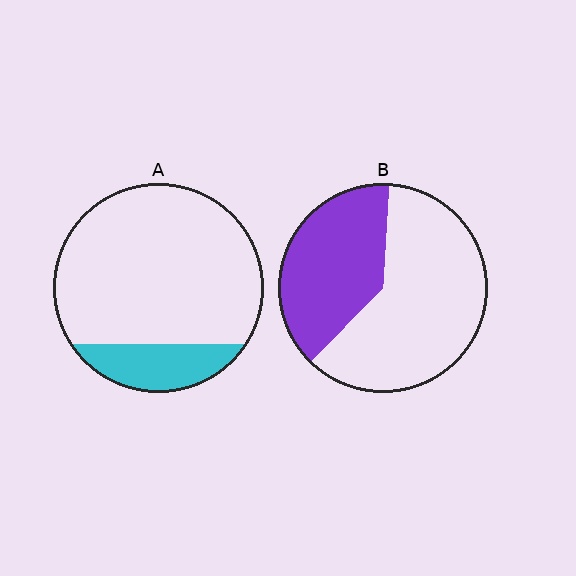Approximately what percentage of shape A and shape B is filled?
A is approximately 20% and B is approximately 40%.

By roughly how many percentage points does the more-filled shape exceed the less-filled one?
By roughly 20 percentage points (B over A).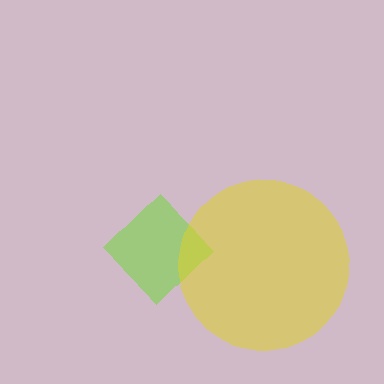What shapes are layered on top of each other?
The layered shapes are: a lime diamond, a yellow circle.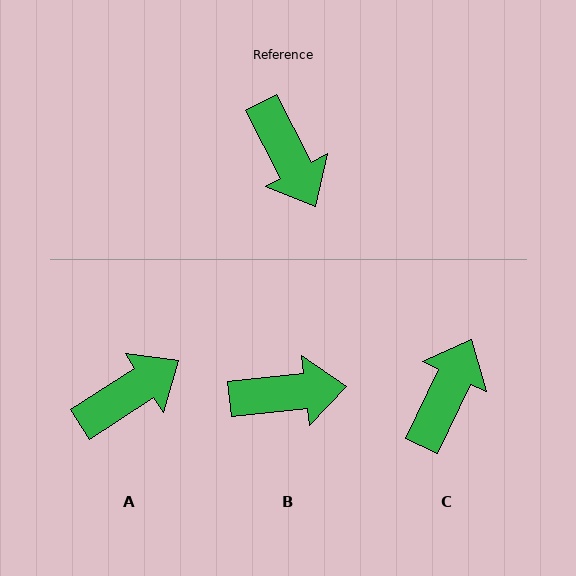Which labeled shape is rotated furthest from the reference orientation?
C, about 127 degrees away.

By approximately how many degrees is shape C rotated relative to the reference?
Approximately 127 degrees counter-clockwise.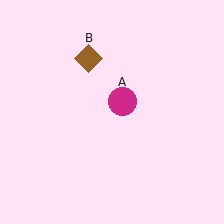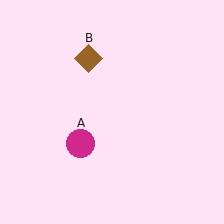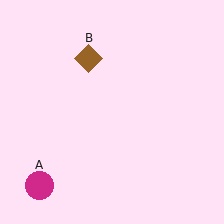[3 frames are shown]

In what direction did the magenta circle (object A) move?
The magenta circle (object A) moved down and to the left.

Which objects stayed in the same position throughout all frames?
Brown diamond (object B) remained stationary.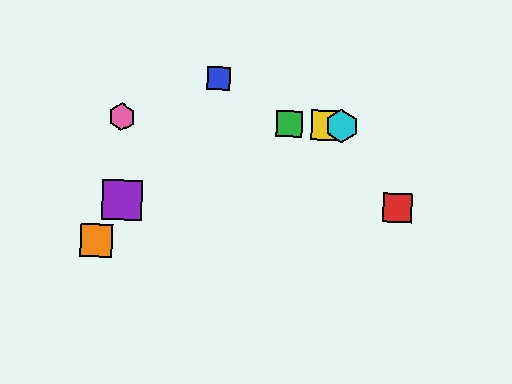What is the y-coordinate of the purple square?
The purple square is at y≈200.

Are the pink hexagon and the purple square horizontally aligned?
No, the pink hexagon is at y≈117 and the purple square is at y≈200.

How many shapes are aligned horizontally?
4 shapes (the green square, the yellow square, the cyan hexagon, the pink hexagon) are aligned horizontally.